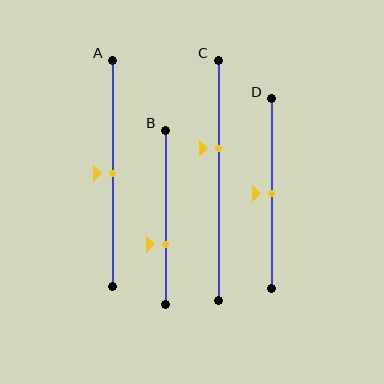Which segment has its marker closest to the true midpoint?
Segment A has its marker closest to the true midpoint.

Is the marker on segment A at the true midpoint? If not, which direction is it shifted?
Yes, the marker on segment A is at the true midpoint.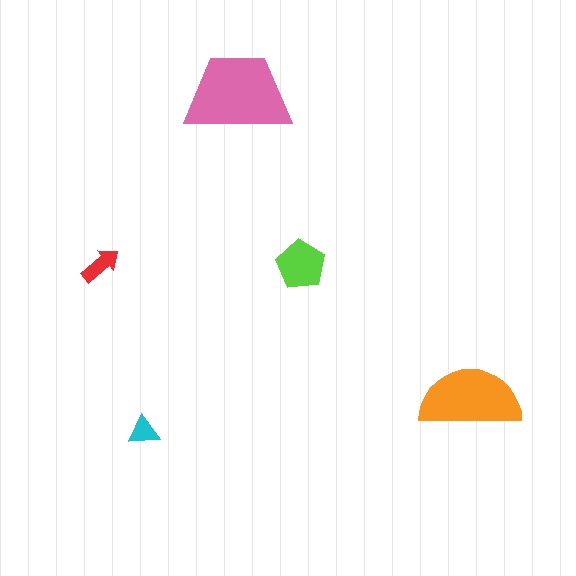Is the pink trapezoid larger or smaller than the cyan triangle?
Larger.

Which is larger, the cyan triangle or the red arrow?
The red arrow.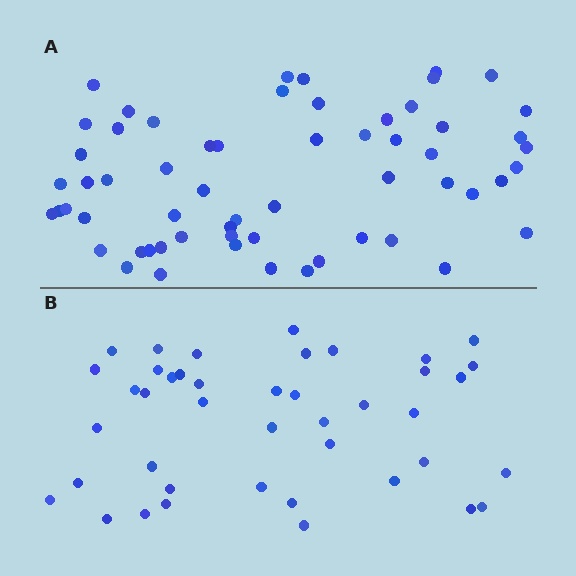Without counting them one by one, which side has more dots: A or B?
Region A (the top region) has more dots.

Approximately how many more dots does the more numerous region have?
Region A has approximately 20 more dots than region B.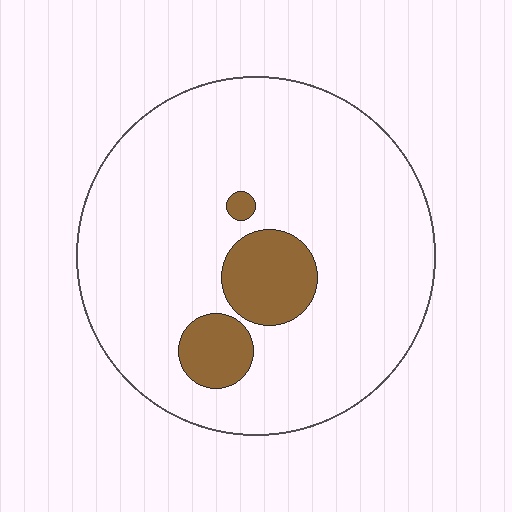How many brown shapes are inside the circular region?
3.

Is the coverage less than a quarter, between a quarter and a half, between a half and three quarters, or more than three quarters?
Less than a quarter.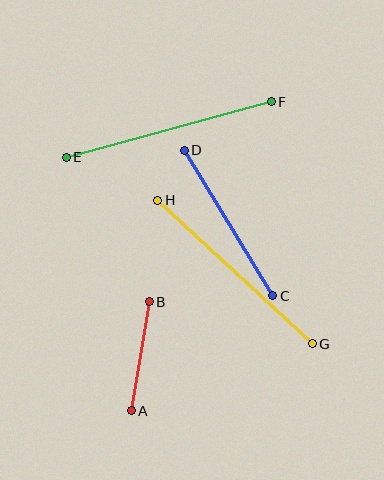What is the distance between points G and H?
The distance is approximately 211 pixels.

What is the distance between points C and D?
The distance is approximately 171 pixels.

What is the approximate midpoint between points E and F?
The midpoint is at approximately (169, 130) pixels.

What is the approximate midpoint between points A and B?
The midpoint is at approximately (140, 356) pixels.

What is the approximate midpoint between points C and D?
The midpoint is at approximately (229, 223) pixels.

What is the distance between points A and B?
The distance is approximately 110 pixels.